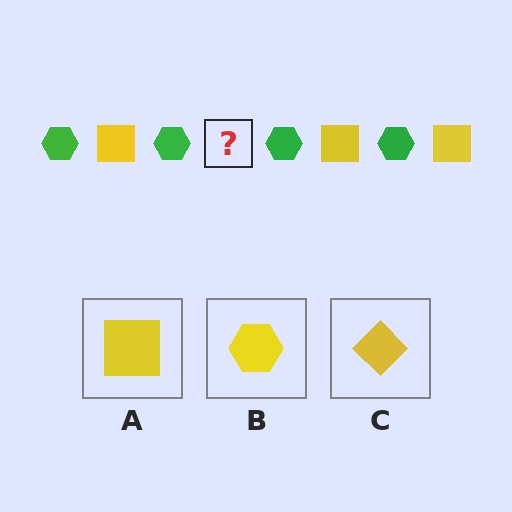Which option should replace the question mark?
Option A.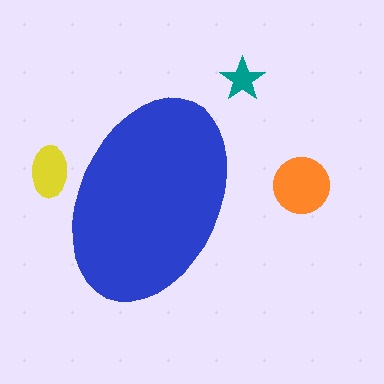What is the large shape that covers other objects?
A blue ellipse.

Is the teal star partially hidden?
No, the teal star is fully visible.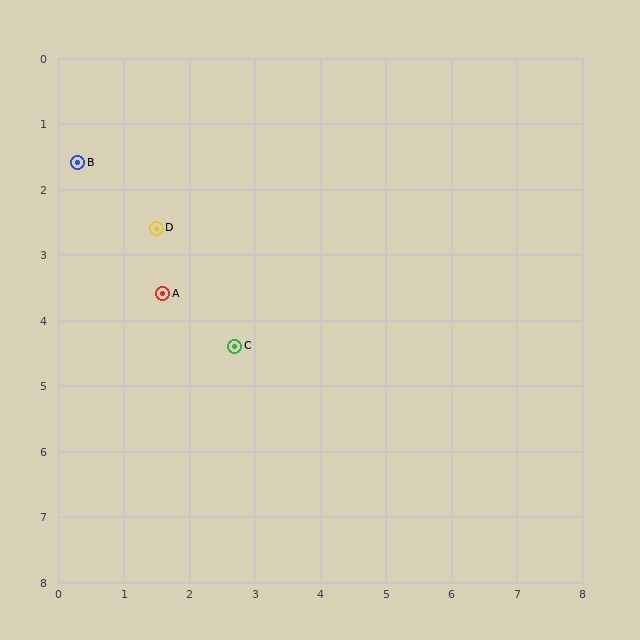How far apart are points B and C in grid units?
Points B and C are about 3.7 grid units apart.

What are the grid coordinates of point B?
Point B is at approximately (0.3, 1.6).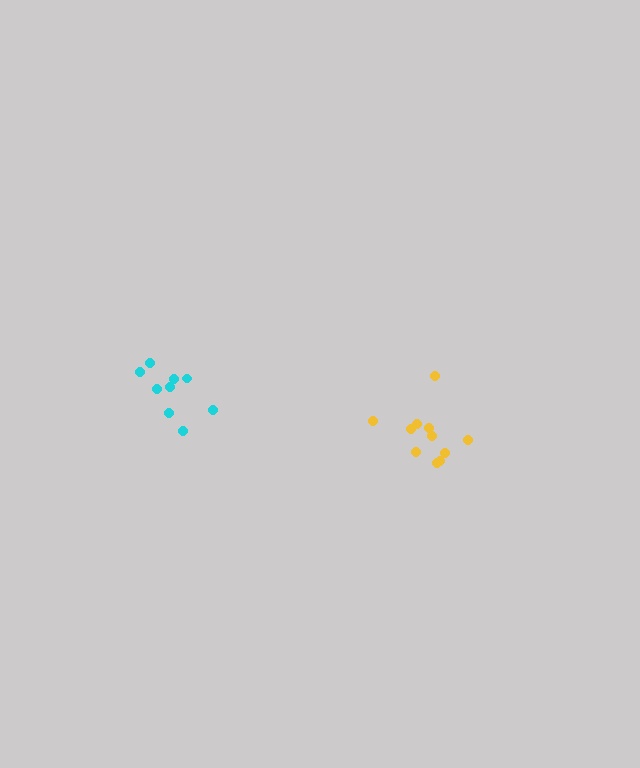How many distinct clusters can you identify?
There are 2 distinct clusters.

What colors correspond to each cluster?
The clusters are colored: yellow, cyan.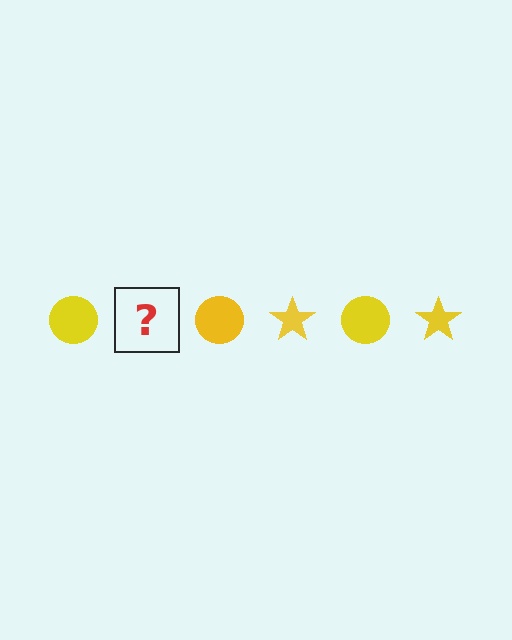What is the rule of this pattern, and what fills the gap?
The rule is that the pattern cycles through circle, star shapes in yellow. The gap should be filled with a yellow star.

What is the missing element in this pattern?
The missing element is a yellow star.